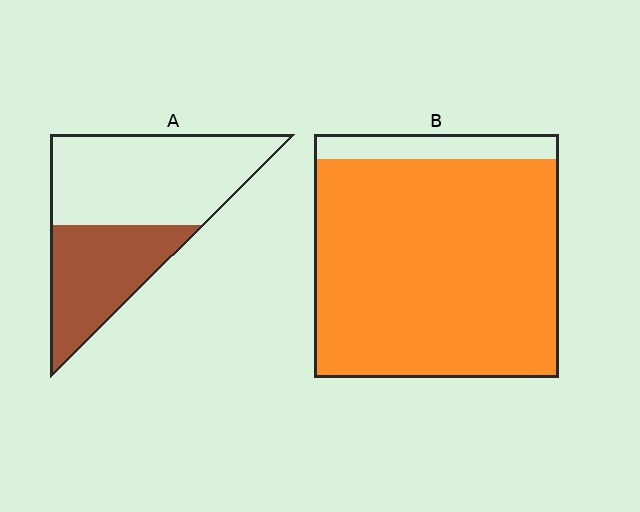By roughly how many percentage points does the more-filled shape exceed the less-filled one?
By roughly 50 percentage points (B over A).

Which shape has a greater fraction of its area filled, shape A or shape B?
Shape B.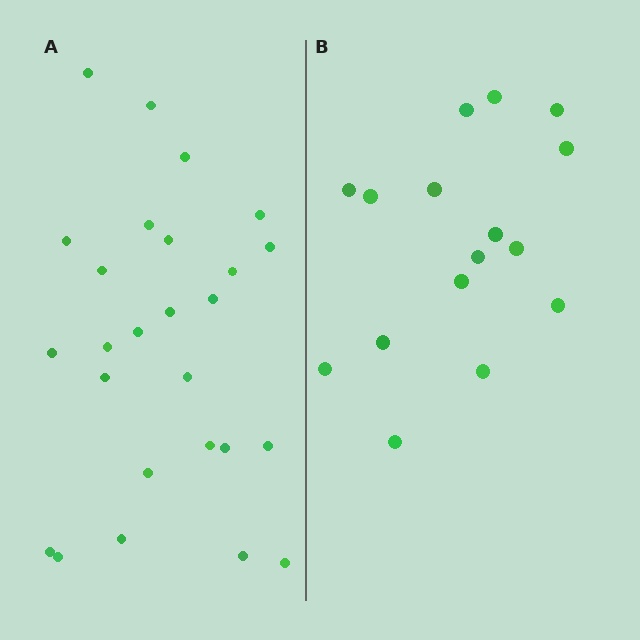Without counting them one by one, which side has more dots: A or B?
Region A (the left region) has more dots.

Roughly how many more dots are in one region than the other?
Region A has roughly 10 or so more dots than region B.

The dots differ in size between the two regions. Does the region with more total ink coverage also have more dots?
No. Region B has more total ink coverage because its dots are larger, but region A actually contains more individual dots. Total area can be misleading — the number of items is what matters here.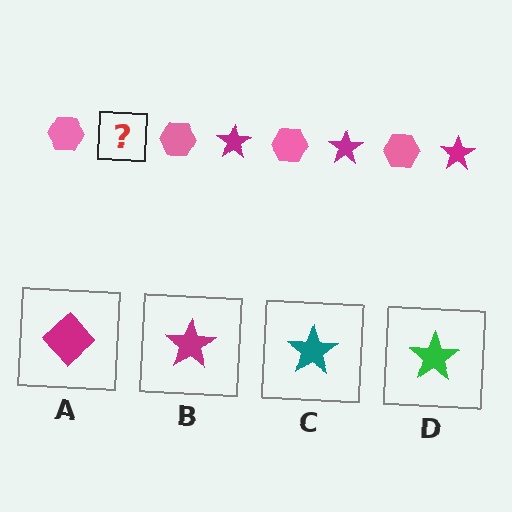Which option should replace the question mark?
Option B.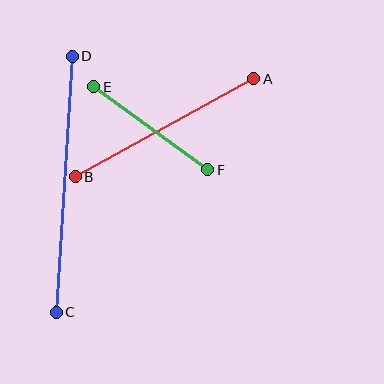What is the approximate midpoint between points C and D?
The midpoint is at approximately (64, 184) pixels.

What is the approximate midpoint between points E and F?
The midpoint is at approximately (151, 128) pixels.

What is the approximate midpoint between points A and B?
The midpoint is at approximately (164, 128) pixels.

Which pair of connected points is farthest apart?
Points C and D are farthest apart.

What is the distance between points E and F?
The distance is approximately 141 pixels.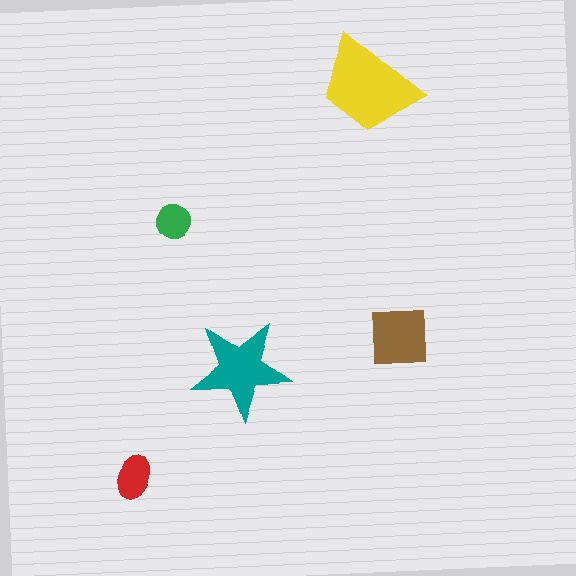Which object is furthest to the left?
The red ellipse is leftmost.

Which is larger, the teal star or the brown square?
The teal star.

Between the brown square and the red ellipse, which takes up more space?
The brown square.